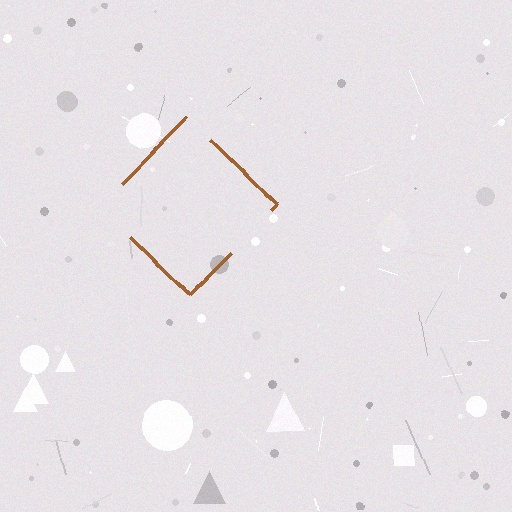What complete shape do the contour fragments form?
The contour fragments form a diamond.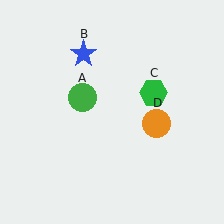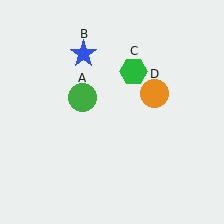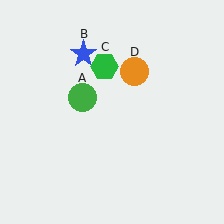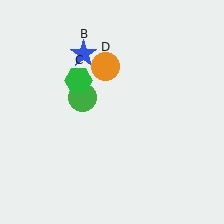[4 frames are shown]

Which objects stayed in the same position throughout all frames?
Green circle (object A) and blue star (object B) remained stationary.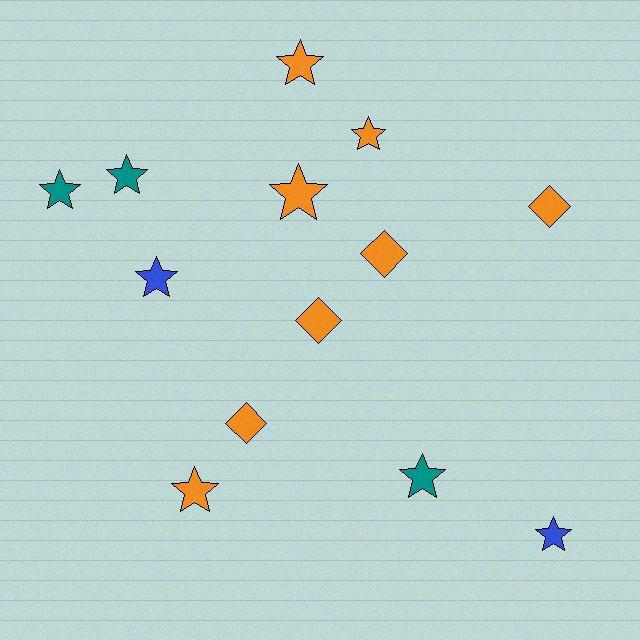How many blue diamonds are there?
There are no blue diamonds.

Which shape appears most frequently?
Star, with 9 objects.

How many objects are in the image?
There are 13 objects.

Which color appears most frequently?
Orange, with 8 objects.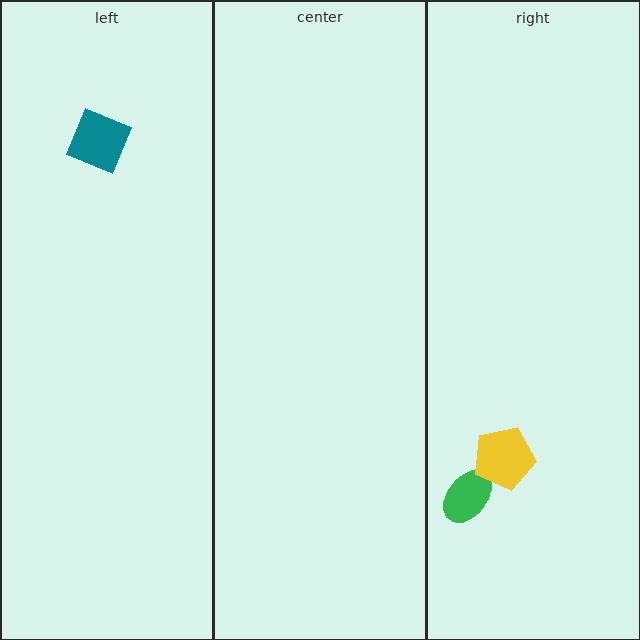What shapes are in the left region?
The teal square.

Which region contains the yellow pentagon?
The right region.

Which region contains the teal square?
The left region.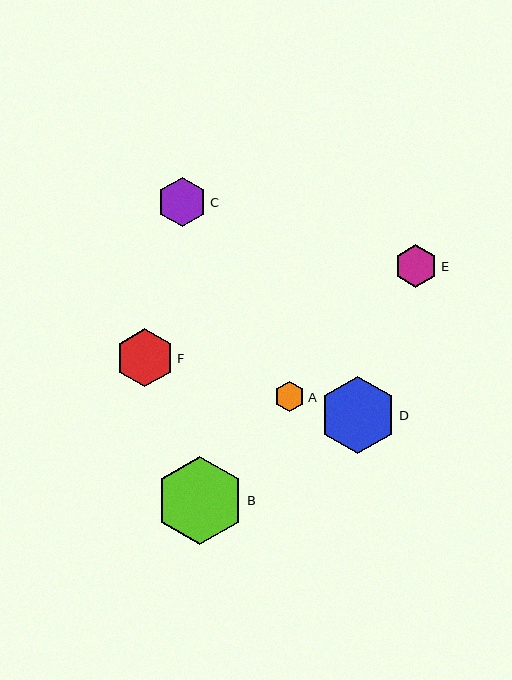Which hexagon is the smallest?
Hexagon A is the smallest with a size of approximately 31 pixels.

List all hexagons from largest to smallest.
From largest to smallest: B, D, F, C, E, A.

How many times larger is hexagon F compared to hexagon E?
Hexagon F is approximately 1.3 times the size of hexagon E.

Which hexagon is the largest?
Hexagon B is the largest with a size of approximately 88 pixels.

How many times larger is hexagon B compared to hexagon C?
Hexagon B is approximately 1.8 times the size of hexagon C.